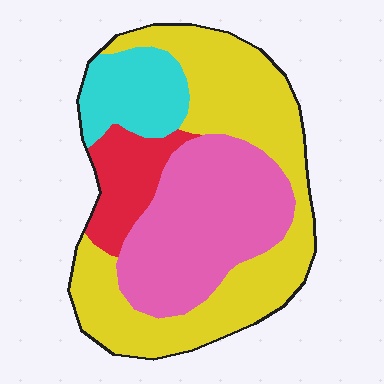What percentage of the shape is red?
Red takes up about one tenth (1/10) of the shape.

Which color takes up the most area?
Yellow, at roughly 45%.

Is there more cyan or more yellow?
Yellow.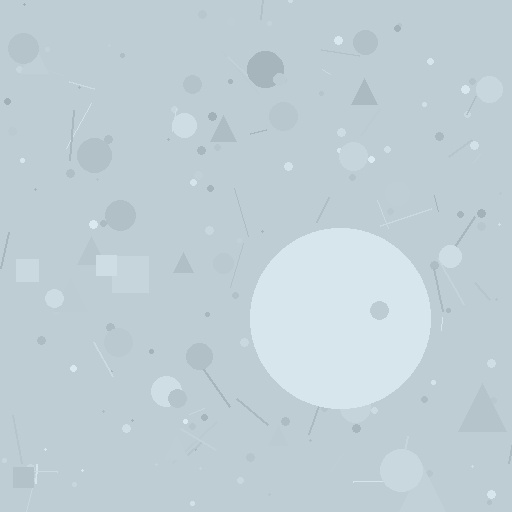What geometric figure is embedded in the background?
A circle is embedded in the background.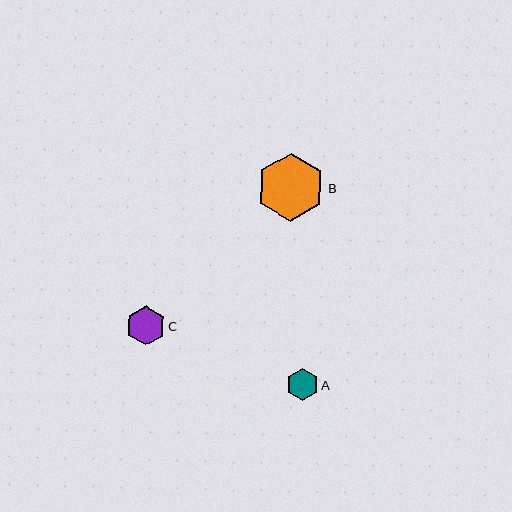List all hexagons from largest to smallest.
From largest to smallest: B, C, A.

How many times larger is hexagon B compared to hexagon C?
Hexagon B is approximately 1.7 times the size of hexagon C.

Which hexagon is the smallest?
Hexagon A is the smallest with a size of approximately 32 pixels.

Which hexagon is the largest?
Hexagon B is the largest with a size of approximately 68 pixels.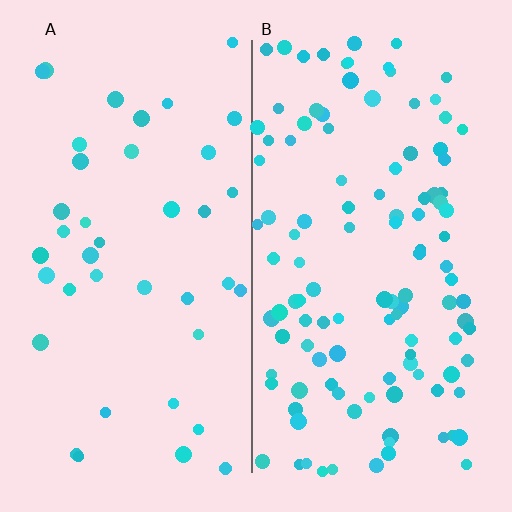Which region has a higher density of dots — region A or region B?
B (the right).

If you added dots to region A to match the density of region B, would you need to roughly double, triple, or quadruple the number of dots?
Approximately triple.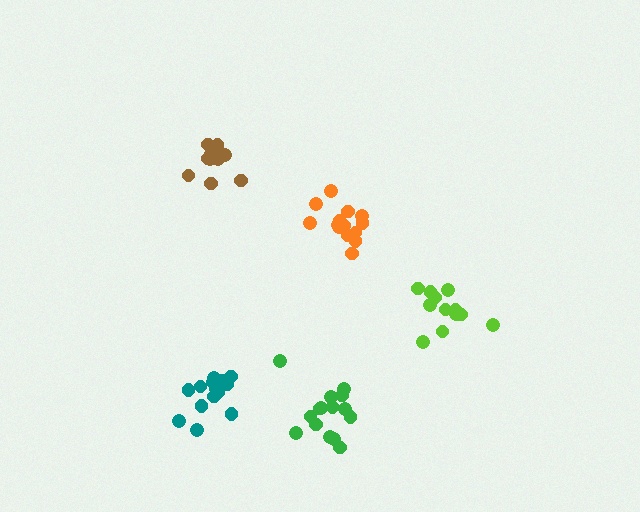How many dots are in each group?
Group 1: 12 dots, Group 2: 15 dots, Group 3: 11 dots, Group 4: 15 dots, Group 5: 15 dots (68 total).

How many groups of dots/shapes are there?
There are 5 groups.